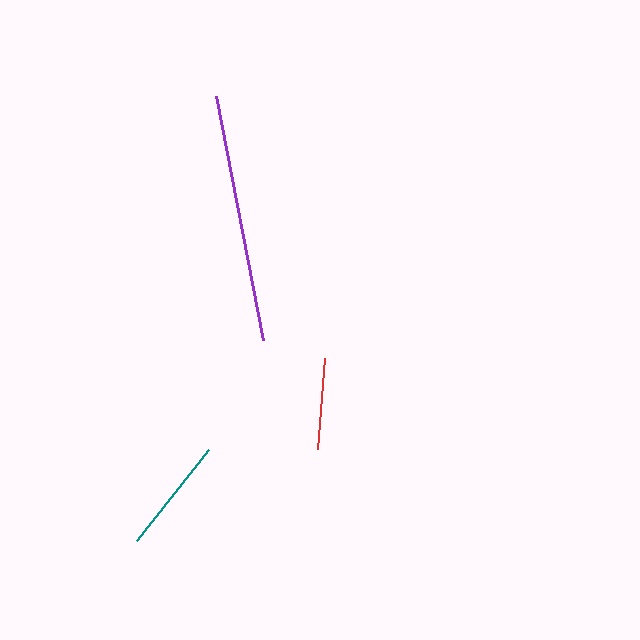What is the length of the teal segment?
The teal segment is approximately 116 pixels long.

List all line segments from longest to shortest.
From longest to shortest: purple, teal, red.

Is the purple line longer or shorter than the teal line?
The purple line is longer than the teal line.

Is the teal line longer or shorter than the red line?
The teal line is longer than the red line.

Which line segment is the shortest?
The red line is the shortest at approximately 91 pixels.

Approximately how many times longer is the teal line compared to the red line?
The teal line is approximately 1.3 times the length of the red line.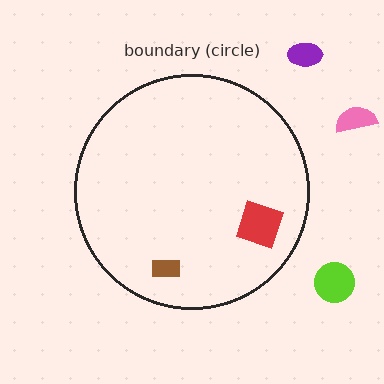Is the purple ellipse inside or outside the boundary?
Outside.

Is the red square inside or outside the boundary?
Inside.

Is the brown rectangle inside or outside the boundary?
Inside.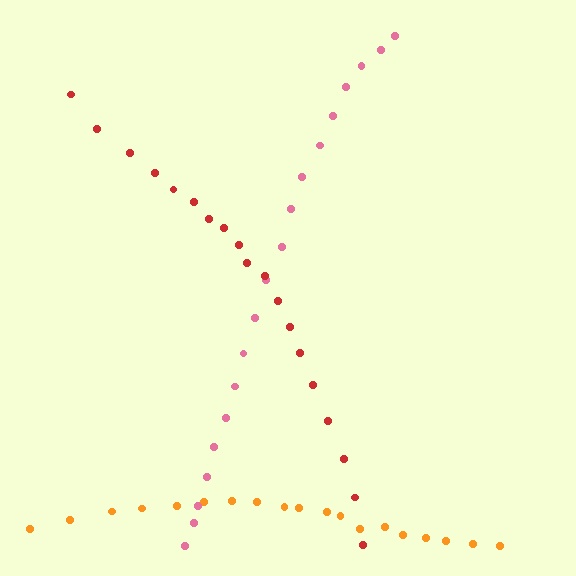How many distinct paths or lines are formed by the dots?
There are 3 distinct paths.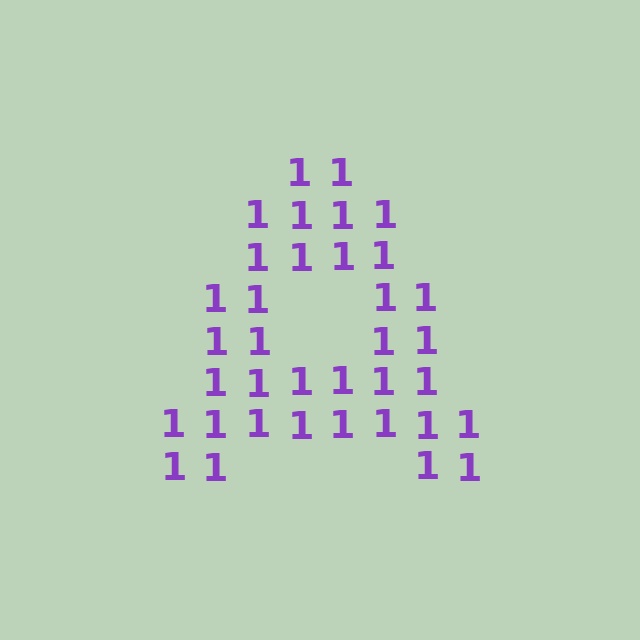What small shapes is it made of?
It is made of small digit 1's.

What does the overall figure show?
The overall figure shows the letter A.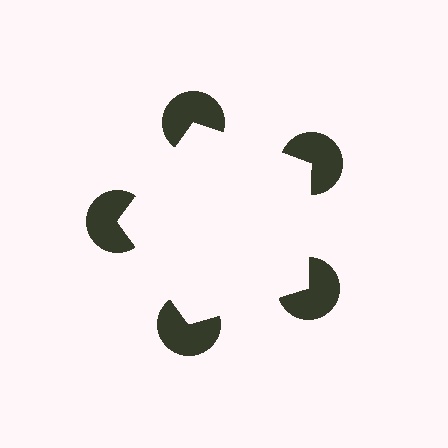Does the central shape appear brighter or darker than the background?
It typically appears slightly brighter than the background, even though no actual brightness change is drawn.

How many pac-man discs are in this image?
There are 5 — one at each vertex of the illusory pentagon.